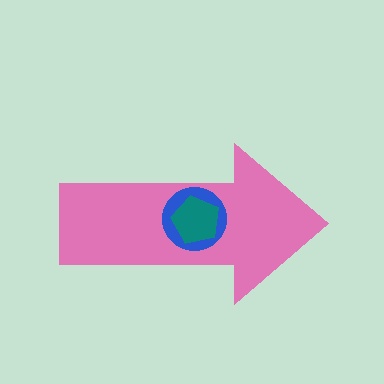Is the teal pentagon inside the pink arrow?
Yes.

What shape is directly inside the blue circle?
The teal pentagon.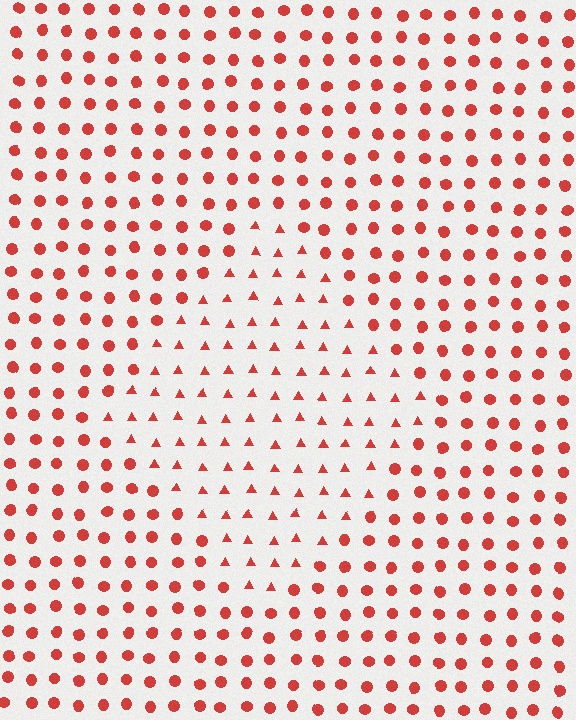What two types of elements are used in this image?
The image uses triangles inside the diamond region and circles outside it.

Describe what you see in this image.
The image is filled with small red elements arranged in a uniform grid. A diamond-shaped region contains triangles, while the surrounding area contains circles. The boundary is defined purely by the change in element shape.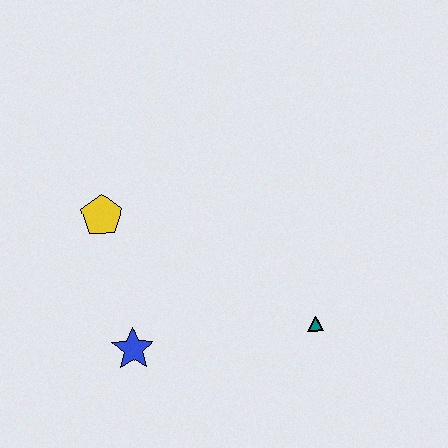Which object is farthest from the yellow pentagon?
The teal triangle is farthest from the yellow pentagon.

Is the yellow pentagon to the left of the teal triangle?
Yes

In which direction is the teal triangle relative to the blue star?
The teal triangle is to the right of the blue star.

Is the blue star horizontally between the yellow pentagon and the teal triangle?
Yes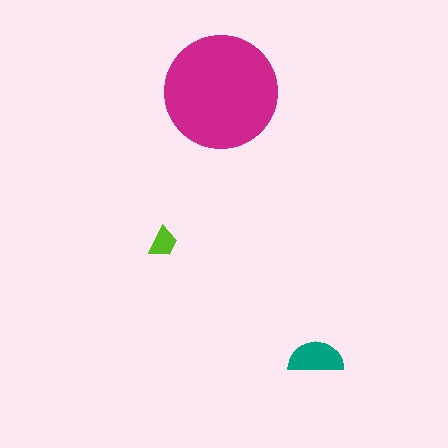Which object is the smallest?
The lime trapezoid.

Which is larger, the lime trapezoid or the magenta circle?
The magenta circle.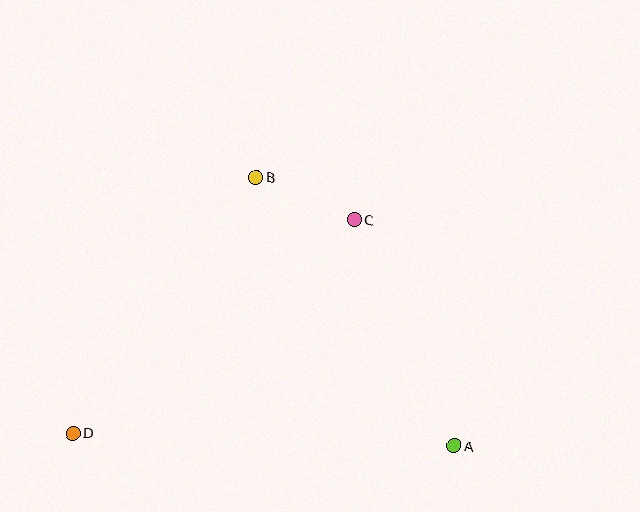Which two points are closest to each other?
Points B and C are closest to each other.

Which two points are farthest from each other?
Points A and D are farthest from each other.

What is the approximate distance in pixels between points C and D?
The distance between C and D is approximately 353 pixels.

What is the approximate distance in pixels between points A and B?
The distance between A and B is approximately 333 pixels.